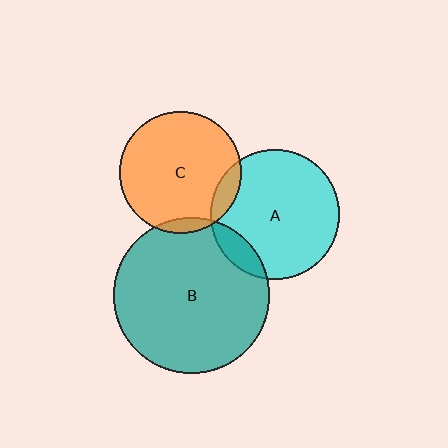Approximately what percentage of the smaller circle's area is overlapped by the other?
Approximately 5%.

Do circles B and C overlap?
Yes.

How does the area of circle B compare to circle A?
Approximately 1.5 times.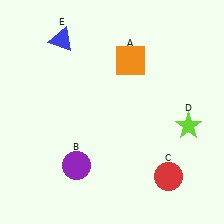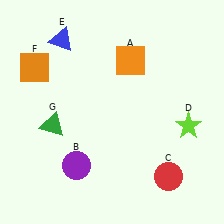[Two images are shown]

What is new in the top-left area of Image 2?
An orange square (F) was added in the top-left area of Image 2.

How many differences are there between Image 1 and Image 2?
There are 2 differences between the two images.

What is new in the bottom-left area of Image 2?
A green triangle (G) was added in the bottom-left area of Image 2.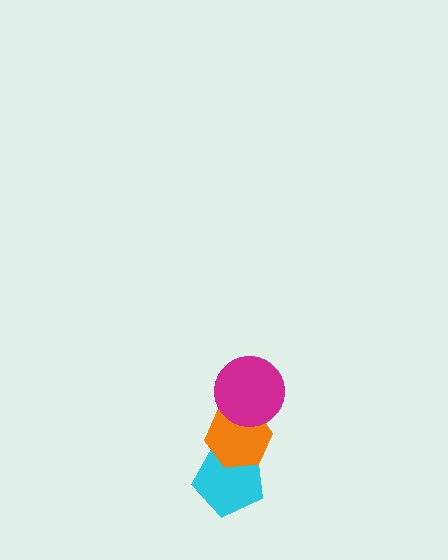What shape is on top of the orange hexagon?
The magenta circle is on top of the orange hexagon.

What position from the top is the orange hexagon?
The orange hexagon is 2nd from the top.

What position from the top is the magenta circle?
The magenta circle is 1st from the top.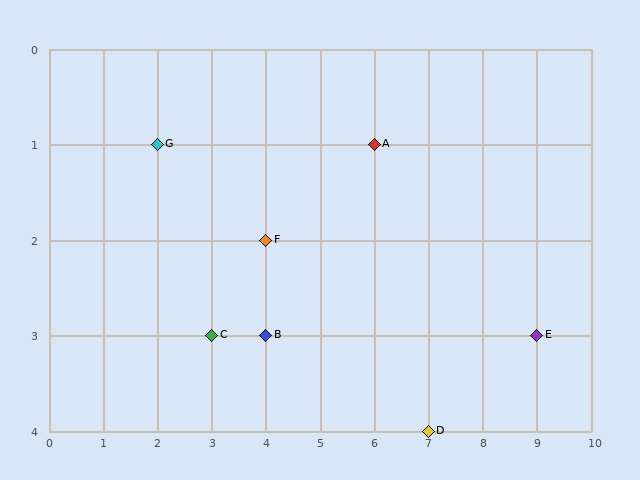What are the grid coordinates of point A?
Point A is at grid coordinates (6, 1).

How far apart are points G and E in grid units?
Points G and E are 7 columns and 2 rows apart (about 7.3 grid units diagonally).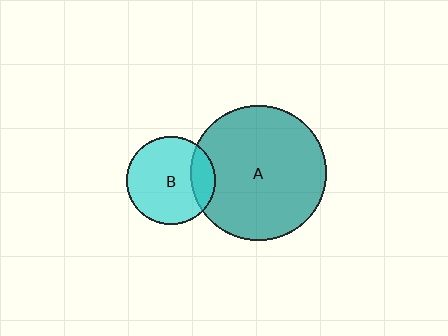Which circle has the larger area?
Circle A (teal).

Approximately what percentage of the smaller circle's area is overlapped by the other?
Approximately 20%.